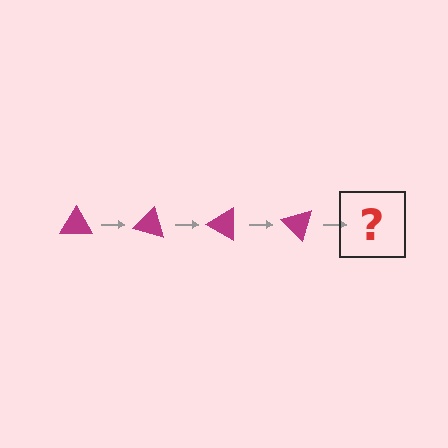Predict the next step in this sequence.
The next step is a magenta triangle rotated 60 degrees.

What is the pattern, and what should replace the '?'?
The pattern is that the triangle rotates 15 degrees each step. The '?' should be a magenta triangle rotated 60 degrees.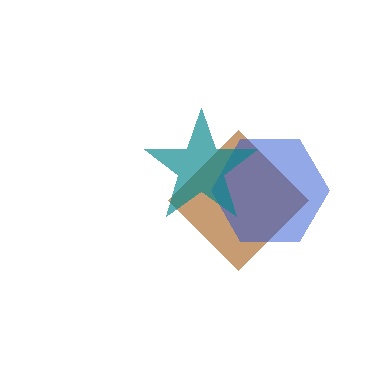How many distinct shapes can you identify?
There are 3 distinct shapes: a brown diamond, a blue hexagon, a teal star.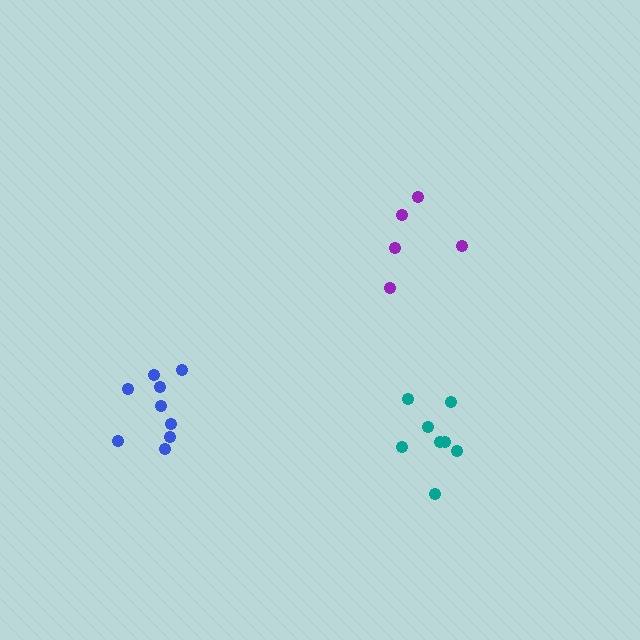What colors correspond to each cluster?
The clusters are colored: teal, purple, blue.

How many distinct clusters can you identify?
There are 3 distinct clusters.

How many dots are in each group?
Group 1: 8 dots, Group 2: 5 dots, Group 3: 9 dots (22 total).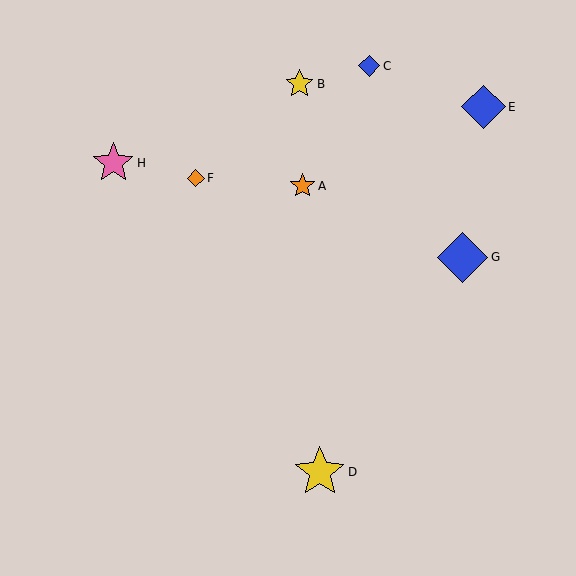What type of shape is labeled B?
Shape B is a yellow star.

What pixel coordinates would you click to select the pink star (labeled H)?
Click at (113, 163) to select the pink star H.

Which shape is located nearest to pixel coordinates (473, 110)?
The blue diamond (labeled E) at (483, 107) is nearest to that location.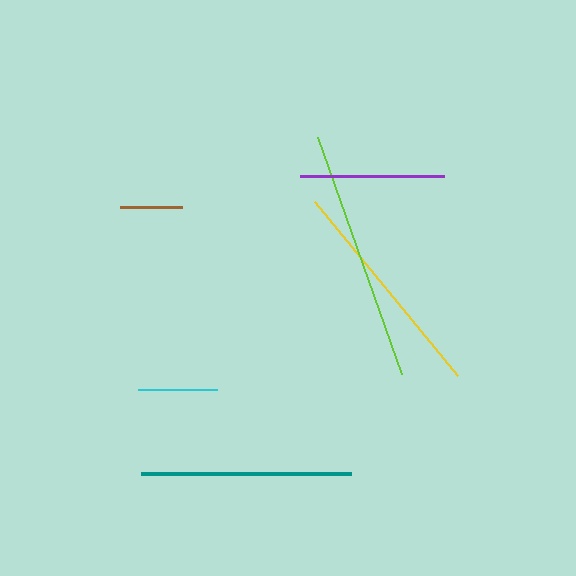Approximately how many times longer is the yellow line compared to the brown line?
The yellow line is approximately 3.7 times the length of the brown line.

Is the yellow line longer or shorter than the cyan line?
The yellow line is longer than the cyan line.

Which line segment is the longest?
The lime line is the longest at approximately 252 pixels.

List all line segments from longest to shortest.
From longest to shortest: lime, yellow, teal, purple, cyan, brown.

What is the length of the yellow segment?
The yellow segment is approximately 225 pixels long.